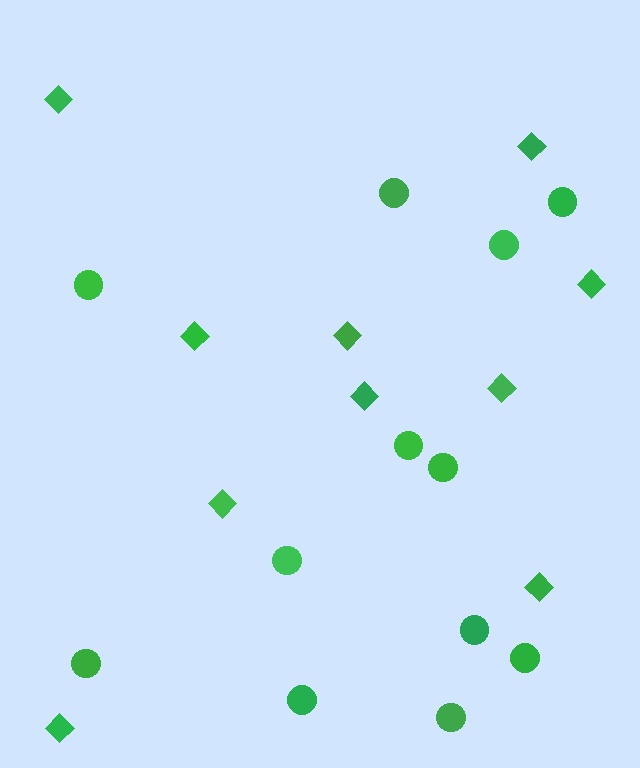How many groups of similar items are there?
There are 2 groups: one group of circles (12) and one group of diamonds (10).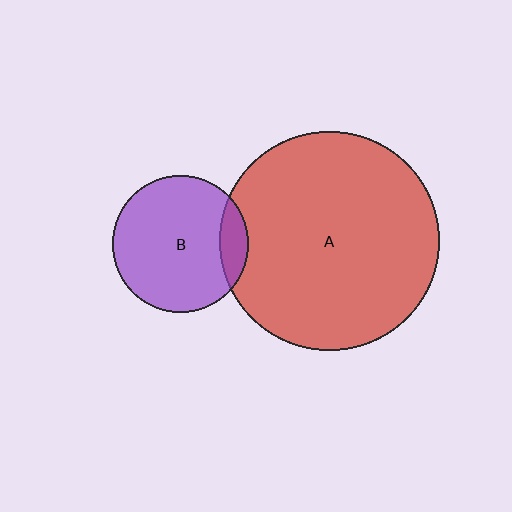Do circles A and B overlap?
Yes.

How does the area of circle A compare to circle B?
Approximately 2.6 times.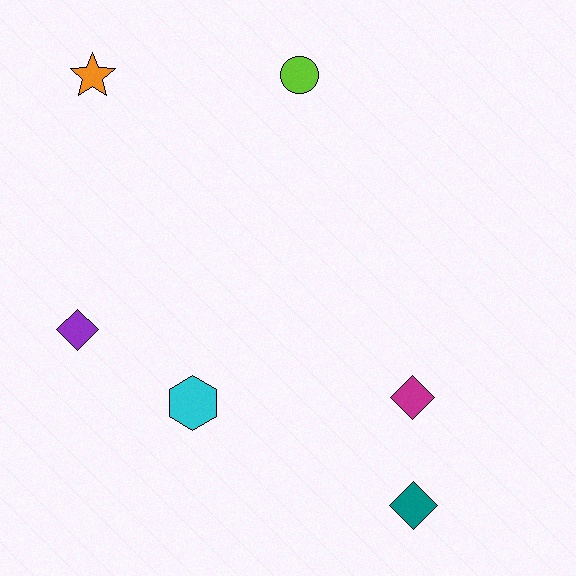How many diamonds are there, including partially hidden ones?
There are 3 diamonds.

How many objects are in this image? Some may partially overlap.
There are 6 objects.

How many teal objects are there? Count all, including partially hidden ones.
There is 1 teal object.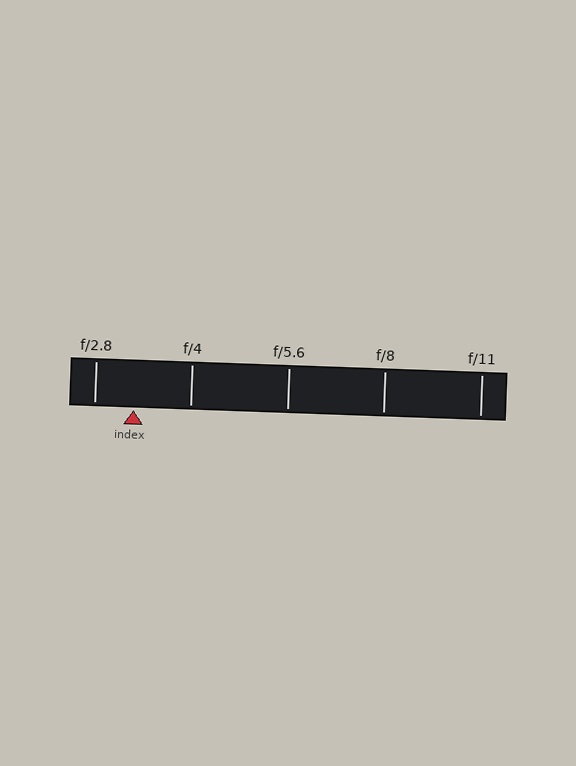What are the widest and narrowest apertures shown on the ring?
The widest aperture shown is f/2.8 and the narrowest is f/11.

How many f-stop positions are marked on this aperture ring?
There are 5 f-stop positions marked.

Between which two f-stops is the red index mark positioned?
The index mark is between f/2.8 and f/4.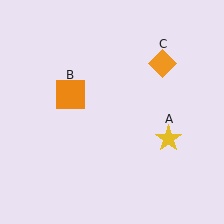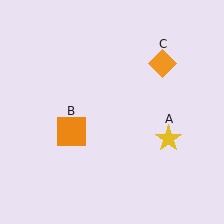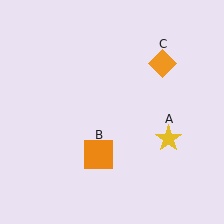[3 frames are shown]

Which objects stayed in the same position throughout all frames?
Yellow star (object A) and orange diamond (object C) remained stationary.